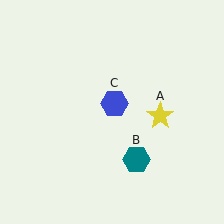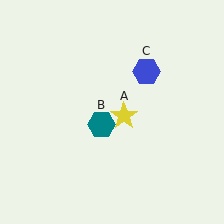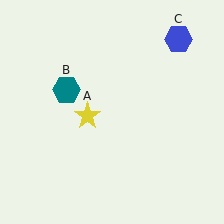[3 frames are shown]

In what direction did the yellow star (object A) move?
The yellow star (object A) moved left.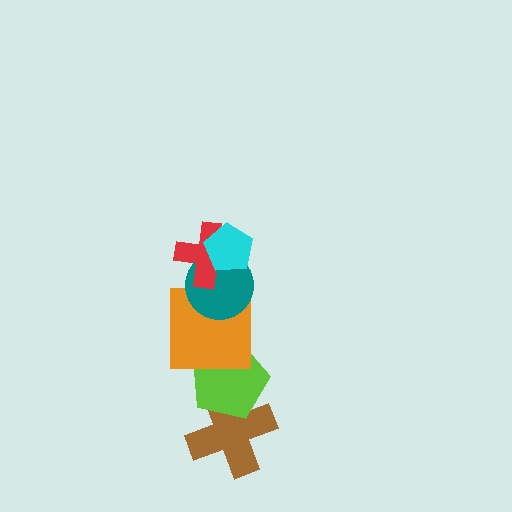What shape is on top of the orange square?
The teal circle is on top of the orange square.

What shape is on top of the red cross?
The cyan pentagon is on top of the red cross.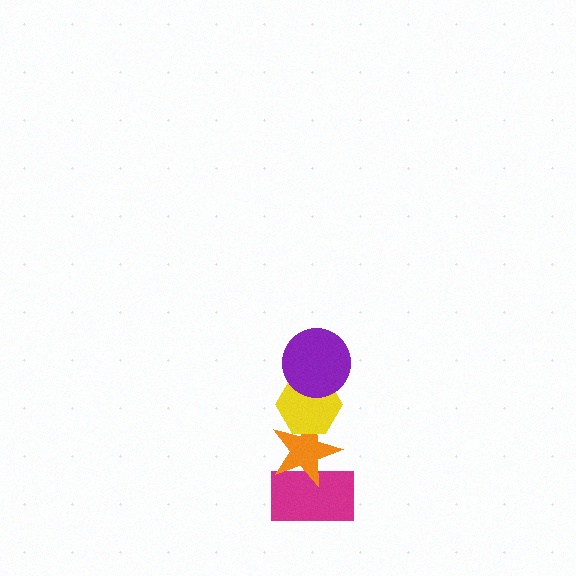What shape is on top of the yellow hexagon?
The purple circle is on top of the yellow hexagon.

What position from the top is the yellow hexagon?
The yellow hexagon is 2nd from the top.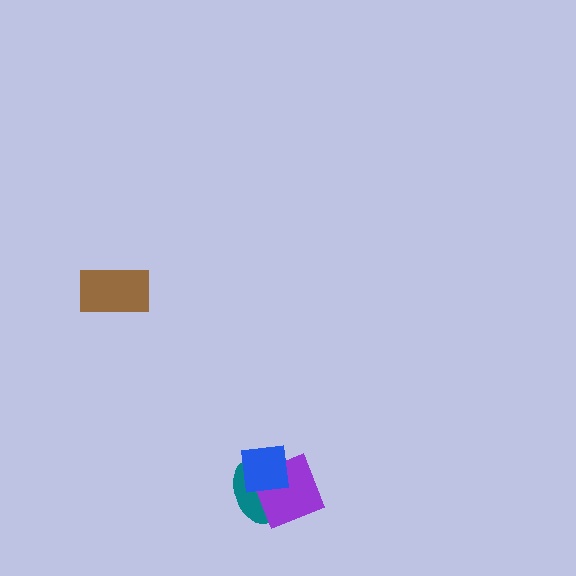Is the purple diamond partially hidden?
Yes, it is partially covered by another shape.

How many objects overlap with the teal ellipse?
2 objects overlap with the teal ellipse.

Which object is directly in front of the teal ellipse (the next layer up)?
The purple diamond is directly in front of the teal ellipse.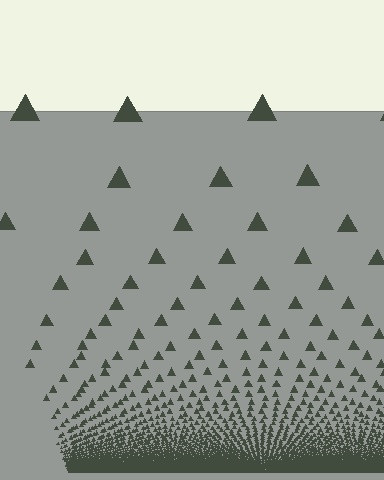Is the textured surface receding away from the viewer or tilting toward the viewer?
The surface appears to tilt toward the viewer. Texture elements get larger and sparser toward the top.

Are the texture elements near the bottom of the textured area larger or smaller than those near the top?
Smaller. The gradient is inverted — elements near the bottom are smaller and denser.